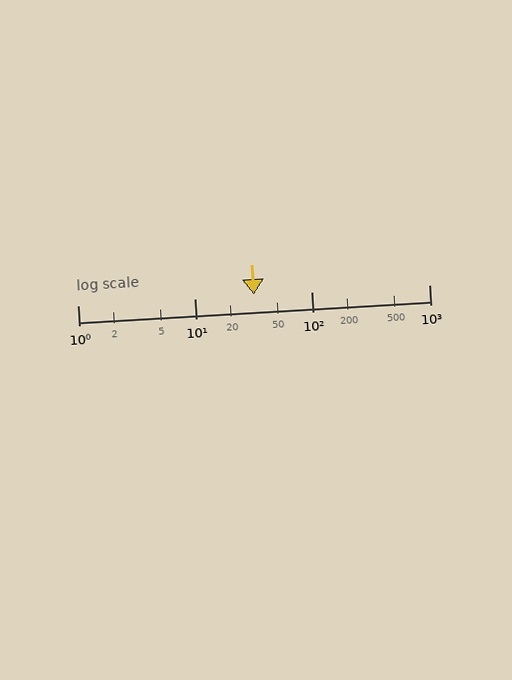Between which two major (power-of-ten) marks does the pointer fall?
The pointer is between 10 and 100.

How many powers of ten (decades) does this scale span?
The scale spans 3 decades, from 1 to 1000.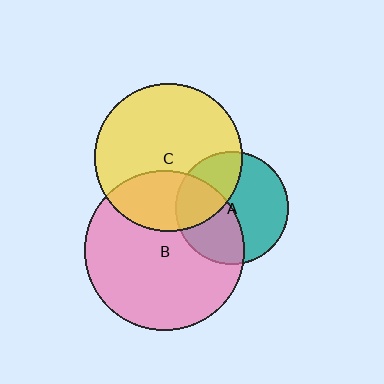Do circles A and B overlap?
Yes.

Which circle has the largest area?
Circle B (pink).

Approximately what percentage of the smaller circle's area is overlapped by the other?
Approximately 45%.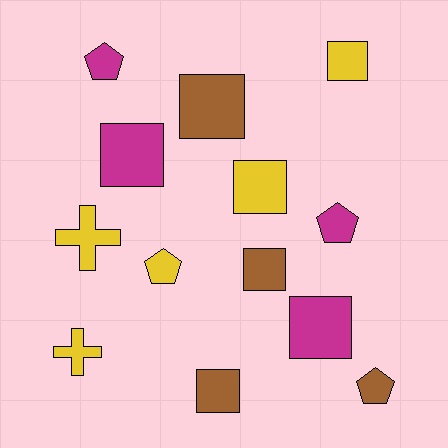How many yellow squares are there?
There are 2 yellow squares.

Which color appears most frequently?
Yellow, with 5 objects.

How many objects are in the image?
There are 13 objects.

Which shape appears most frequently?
Square, with 7 objects.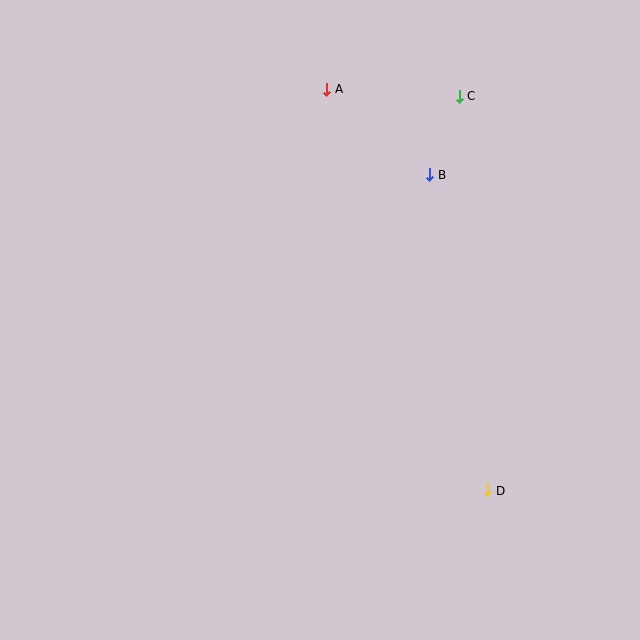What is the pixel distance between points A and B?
The distance between A and B is 133 pixels.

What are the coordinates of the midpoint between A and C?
The midpoint between A and C is at (393, 93).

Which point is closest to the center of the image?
Point B at (430, 174) is closest to the center.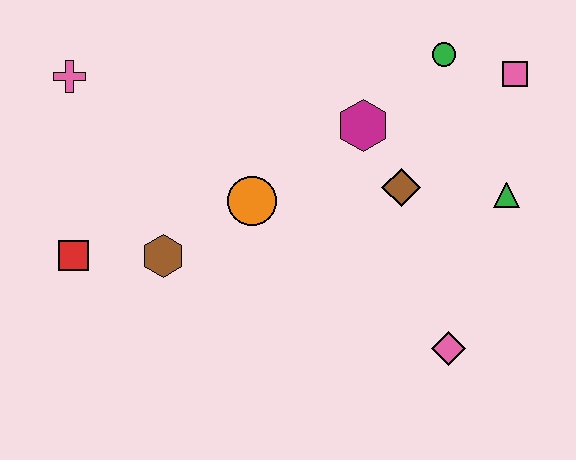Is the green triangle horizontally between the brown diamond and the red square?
No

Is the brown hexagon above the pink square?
No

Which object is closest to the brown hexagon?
The red square is closest to the brown hexagon.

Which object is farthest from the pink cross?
The pink diamond is farthest from the pink cross.